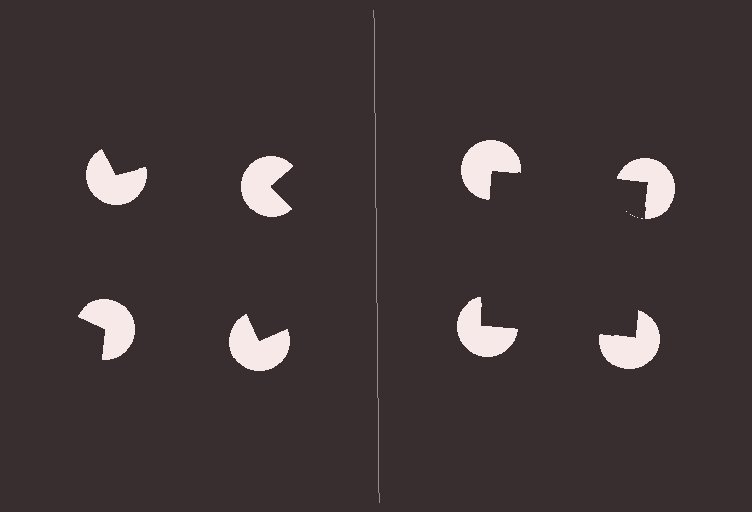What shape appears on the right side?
An illusory square.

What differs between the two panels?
The pac-man discs are positioned identically on both sides; only the wedge orientations differ. On the right they align to a square; on the left they are misaligned.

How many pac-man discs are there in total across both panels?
8 — 4 on each side.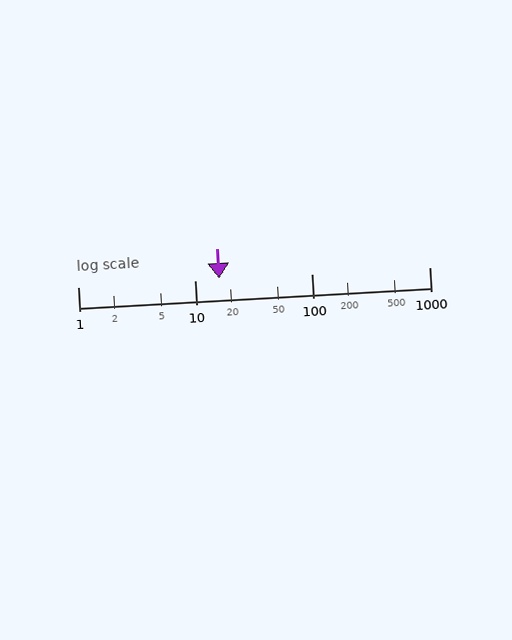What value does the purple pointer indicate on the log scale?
The pointer indicates approximately 16.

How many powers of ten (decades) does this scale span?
The scale spans 3 decades, from 1 to 1000.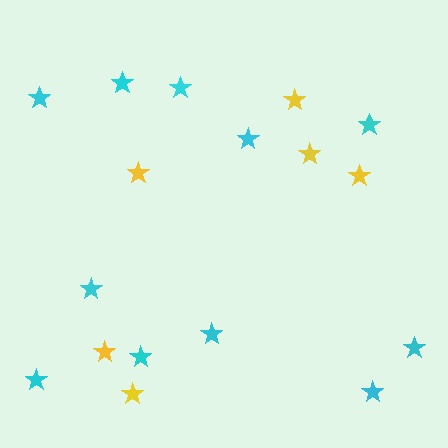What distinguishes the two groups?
There are 2 groups: one group of yellow stars (6) and one group of cyan stars (11).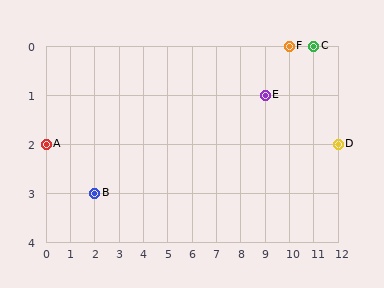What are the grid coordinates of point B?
Point B is at grid coordinates (2, 3).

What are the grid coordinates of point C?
Point C is at grid coordinates (11, 0).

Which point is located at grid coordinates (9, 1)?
Point E is at (9, 1).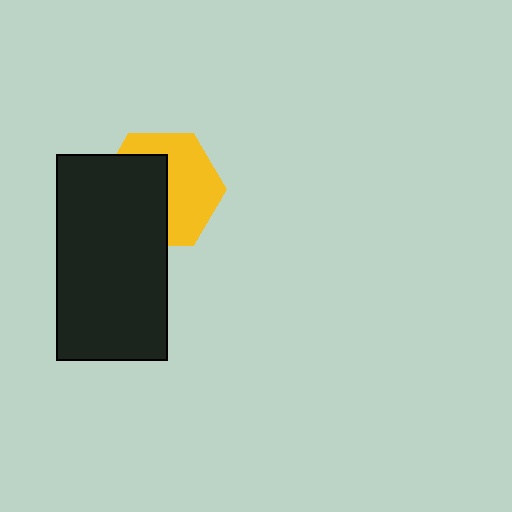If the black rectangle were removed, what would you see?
You would see the complete yellow hexagon.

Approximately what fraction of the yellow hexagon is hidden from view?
Roughly 48% of the yellow hexagon is hidden behind the black rectangle.